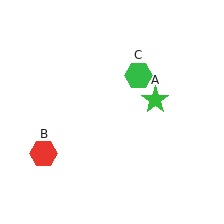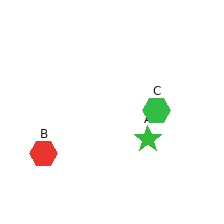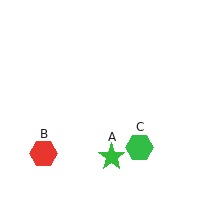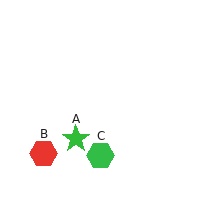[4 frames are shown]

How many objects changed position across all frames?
2 objects changed position: green star (object A), green hexagon (object C).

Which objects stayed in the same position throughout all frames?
Red hexagon (object B) remained stationary.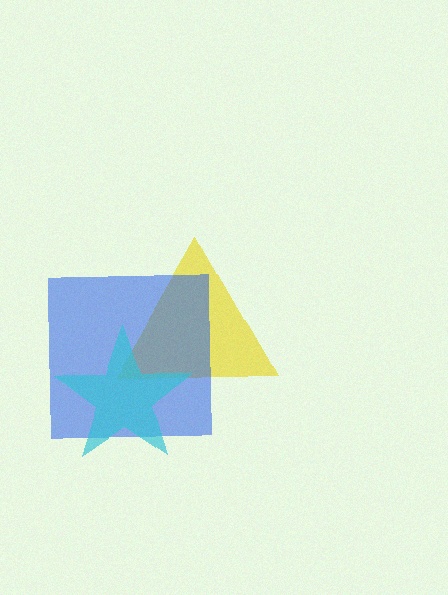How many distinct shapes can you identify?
There are 3 distinct shapes: a yellow triangle, a blue square, a cyan star.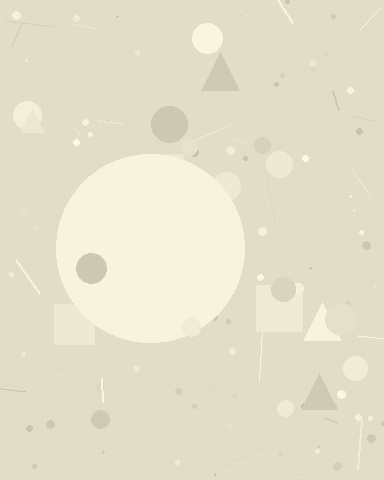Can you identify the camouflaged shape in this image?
The camouflaged shape is a circle.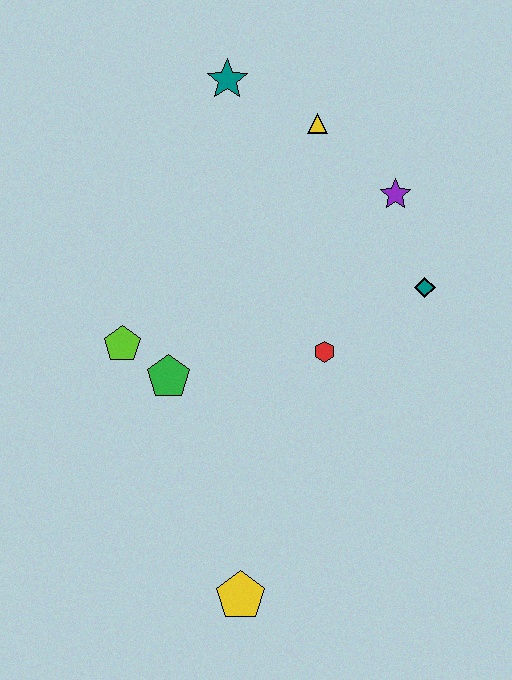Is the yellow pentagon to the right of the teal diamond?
No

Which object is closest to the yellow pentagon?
The green pentagon is closest to the yellow pentagon.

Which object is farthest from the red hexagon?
The teal star is farthest from the red hexagon.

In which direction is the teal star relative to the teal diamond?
The teal star is above the teal diamond.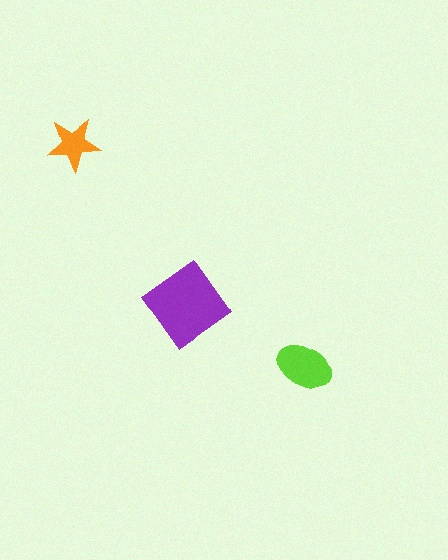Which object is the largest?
The purple diamond.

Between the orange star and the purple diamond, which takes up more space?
The purple diamond.